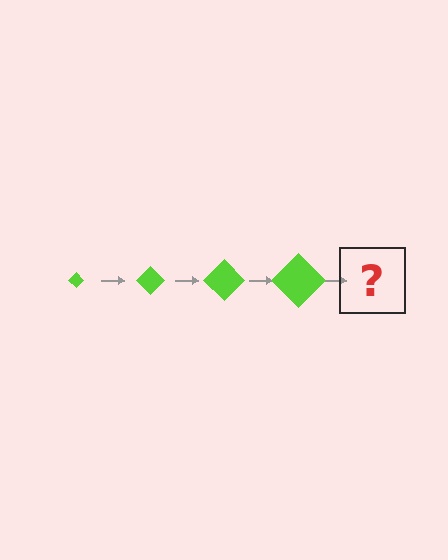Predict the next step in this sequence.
The next step is a lime diamond, larger than the previous one.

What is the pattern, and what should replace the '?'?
The pattern is that the diamond gets progressively larger each step. The '?' should be a lime diamond, larger than the previous one.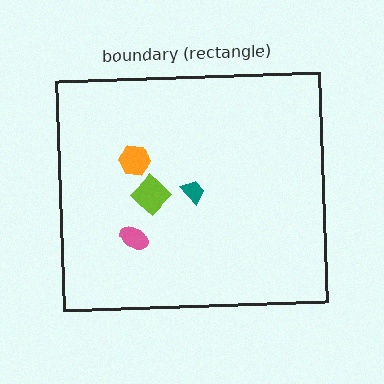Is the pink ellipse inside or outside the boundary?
Inside.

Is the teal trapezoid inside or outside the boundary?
Inside.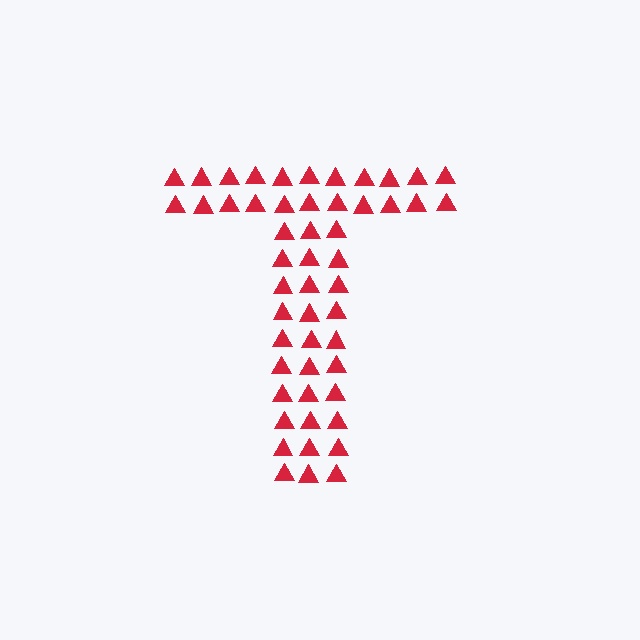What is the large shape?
The large shape is the letter T.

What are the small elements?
The small elements are triangles.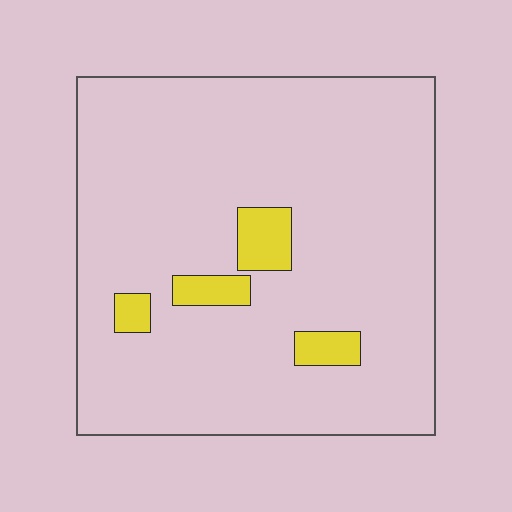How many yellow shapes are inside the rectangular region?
4.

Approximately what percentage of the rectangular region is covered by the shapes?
Approximately 10%.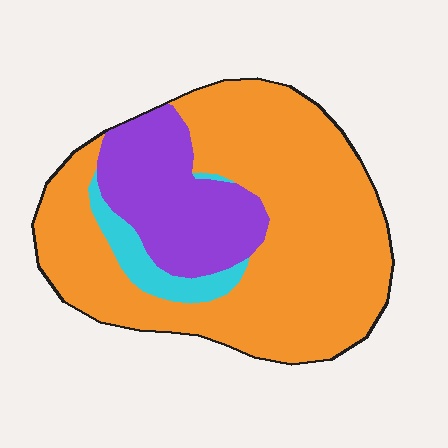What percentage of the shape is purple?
Purple covers about 25% of the shape.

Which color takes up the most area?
Orange, at roughly 70%.